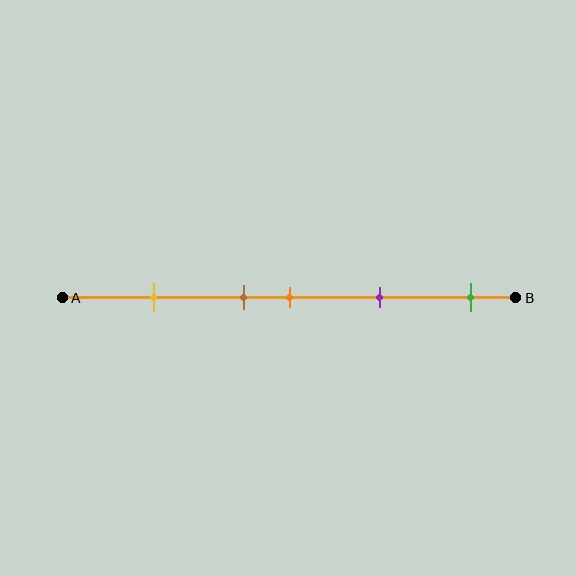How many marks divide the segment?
There are 5 marks dividing the segment.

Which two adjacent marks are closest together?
The brown and orange marks are the closest adjacent pair.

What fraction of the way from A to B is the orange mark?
The orange mark is approximately 50% (0.5) of the way from A to B.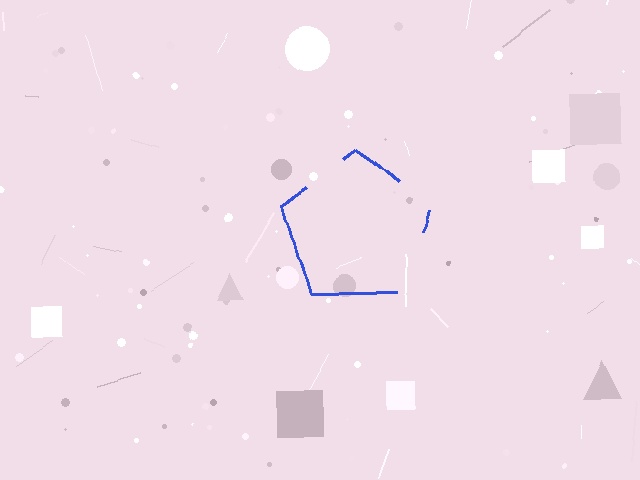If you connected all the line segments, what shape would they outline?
They would outline a pentagon.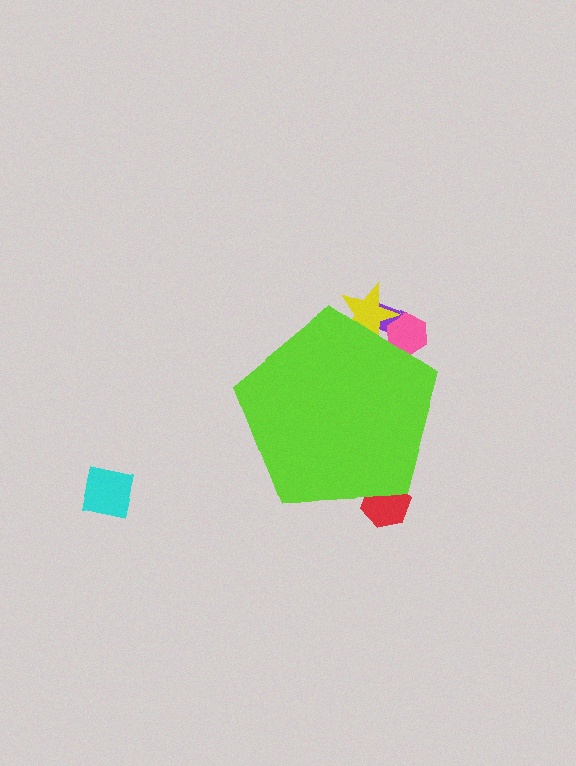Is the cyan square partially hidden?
No, the cyan square is fully visible.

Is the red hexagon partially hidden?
Yes, the red hexagon is partially hidden behind the lime pentagon.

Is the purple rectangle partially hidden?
Yes, the purple rectangle is partially hidden behind the lime pentagon.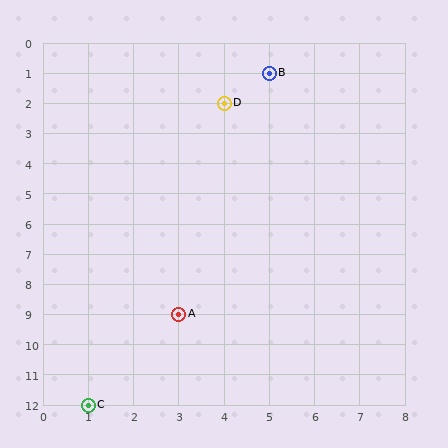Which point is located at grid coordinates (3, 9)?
Point A is at (3, 9).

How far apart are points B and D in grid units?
Points B and D are 1 column and 1 row apart (about 1.4 grid units diagonally).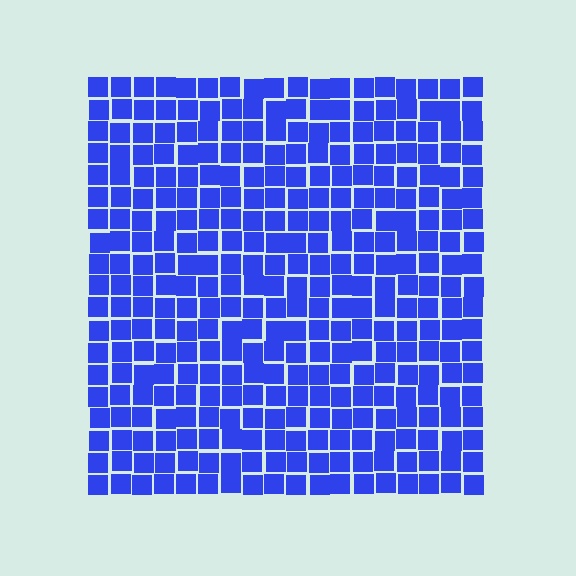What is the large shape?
The large shape is a square.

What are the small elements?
The small elements are squares.